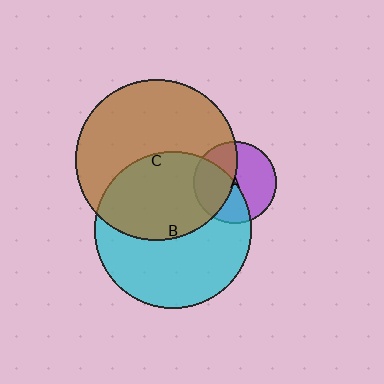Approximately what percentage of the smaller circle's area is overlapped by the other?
Approximately 45%.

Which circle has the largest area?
Circle C (brown).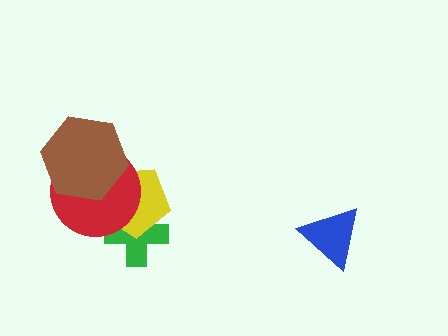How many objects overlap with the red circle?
3 objects overlap with the red circle.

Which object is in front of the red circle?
The brown hexagon is in front of the red circle.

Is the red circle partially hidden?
Yes, it is partially covered by another shape.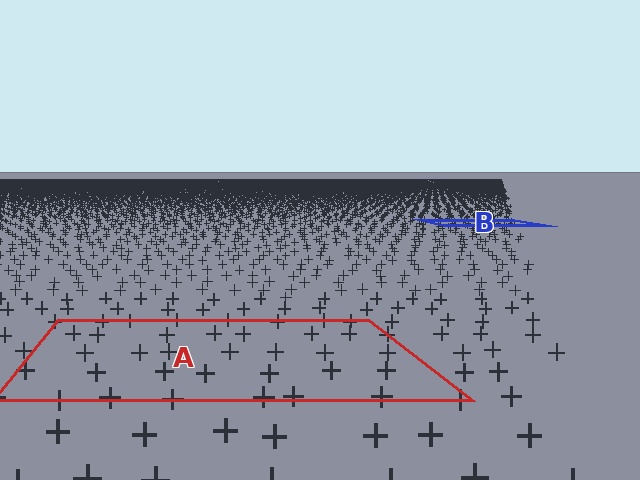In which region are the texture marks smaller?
The texture marks are smaller in region B, because it is farther away.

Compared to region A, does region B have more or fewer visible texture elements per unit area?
Region B has more texture elements per unit area — they are packed more densely because it is farther away.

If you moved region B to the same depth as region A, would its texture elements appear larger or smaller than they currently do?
They would appear larger. At a closer depth, the same texture elements are projected at a bigger on-screen size.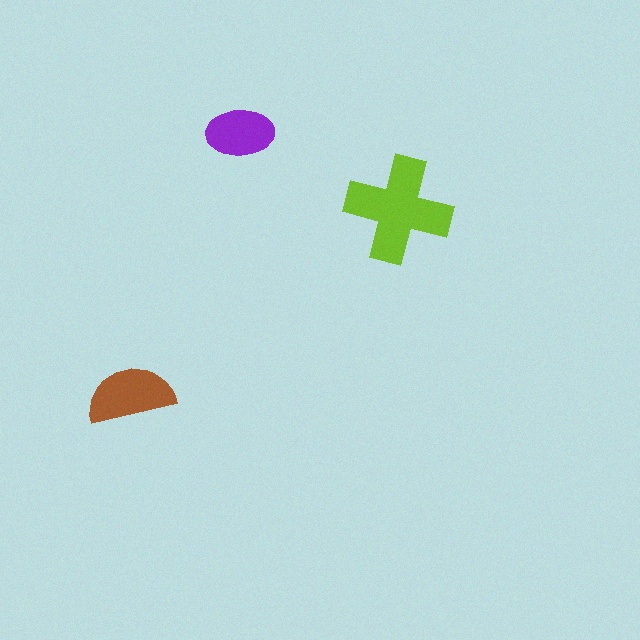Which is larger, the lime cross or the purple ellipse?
The lime cross.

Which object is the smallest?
The purple ellipse.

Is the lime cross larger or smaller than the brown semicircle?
Larger.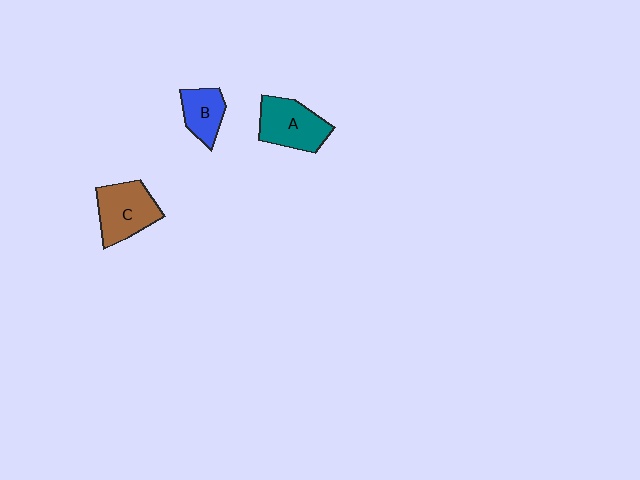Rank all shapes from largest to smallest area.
From largest to smallest: A (teal), C (brown), B (blue).